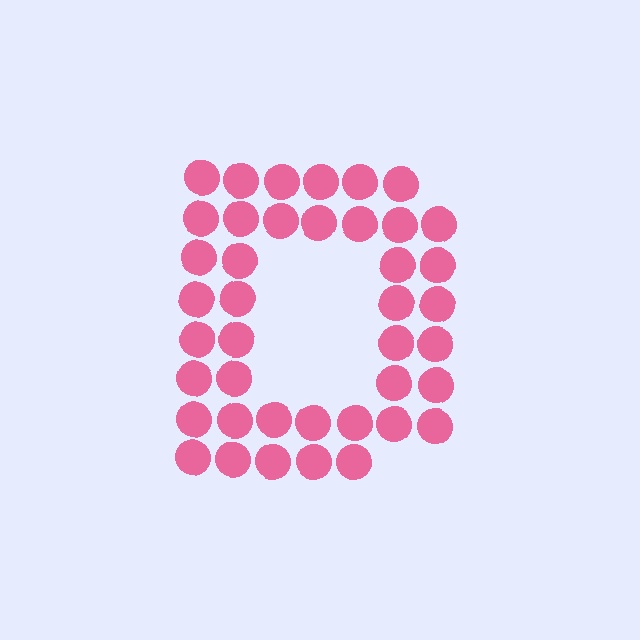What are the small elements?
The small elements are circles.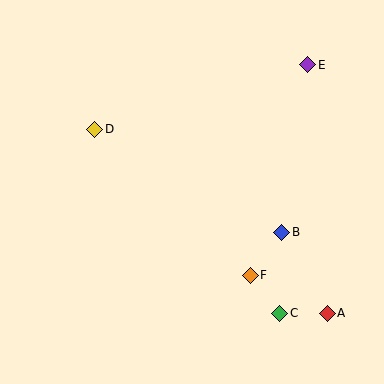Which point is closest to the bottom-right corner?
Point A is closest to the bottom-right corner.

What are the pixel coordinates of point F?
Point F is at (250, 275).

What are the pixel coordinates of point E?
Point E is at (308, 65).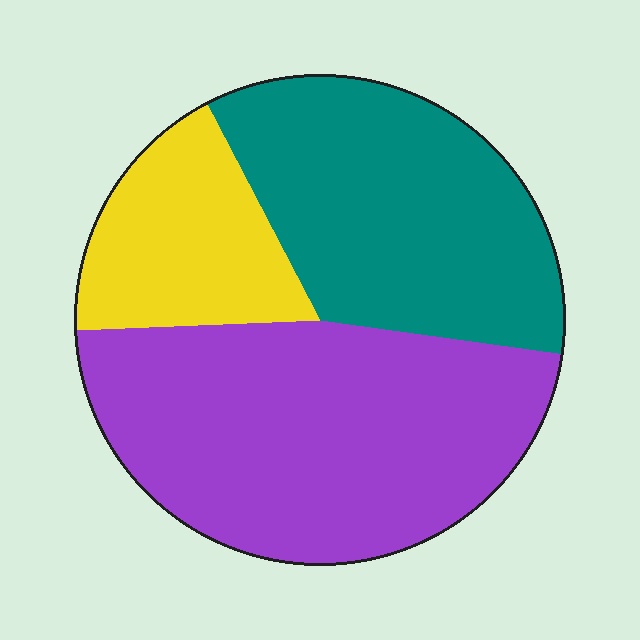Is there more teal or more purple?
Purple.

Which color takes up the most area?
Purple, at roughly 45%.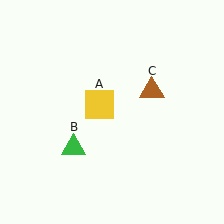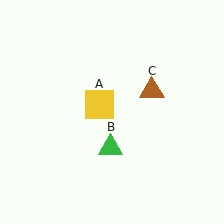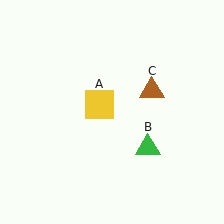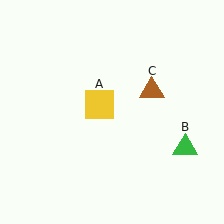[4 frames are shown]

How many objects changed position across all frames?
1 object changed position: green triangle (object B).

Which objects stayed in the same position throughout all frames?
Yellow square (object A) and brown triangle (object C) remained stationary.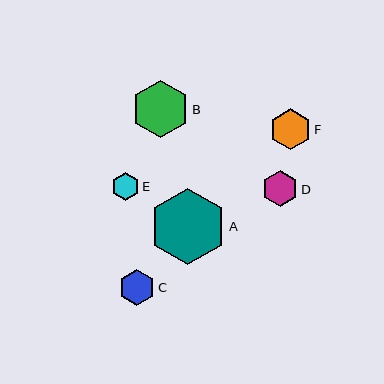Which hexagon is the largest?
Hexagon A is the largest with a size of approximately 77 pixels.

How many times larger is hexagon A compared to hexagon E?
Hexagon A is approximately 2.8 times the size of hexagon E.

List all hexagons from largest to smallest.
From largest to smallest: A, B, F, C, D, E.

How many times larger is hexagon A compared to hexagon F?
Hexagon A is approximately 1.9 times the size of hexagon F.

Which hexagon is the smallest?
Hexagon E is the smallest with a size of approximately 27 pixels.